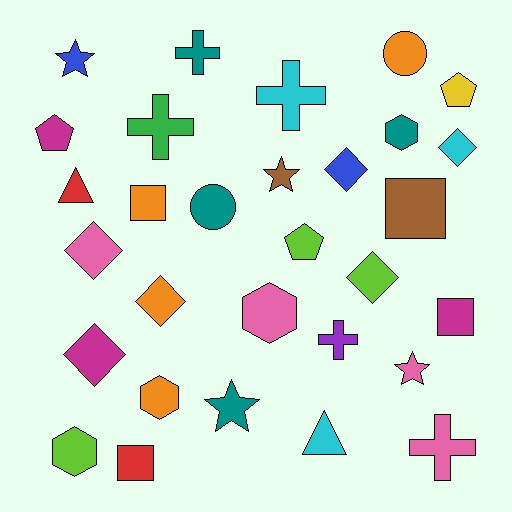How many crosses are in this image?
There are 5 crosses.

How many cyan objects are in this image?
There are 3 cyan objects.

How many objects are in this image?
There are 30 objects.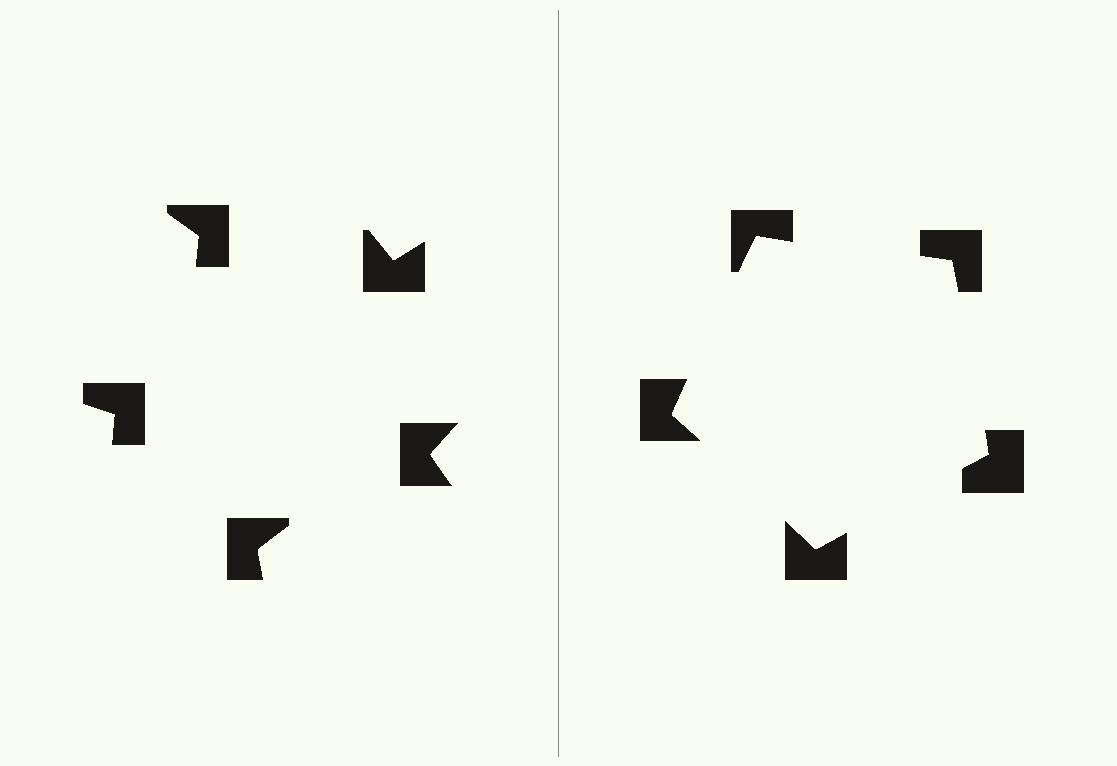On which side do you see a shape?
An illusory pentagon appears on the right side. On the left side the wedge cuts are rotated, so no coherent shape forms.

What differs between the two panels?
The notched squares are positioned identically on both sides; only the wedge orientations differ. On the right they align to a pentagon; on the left they are misaligned.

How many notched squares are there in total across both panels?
10 — 5 on each side.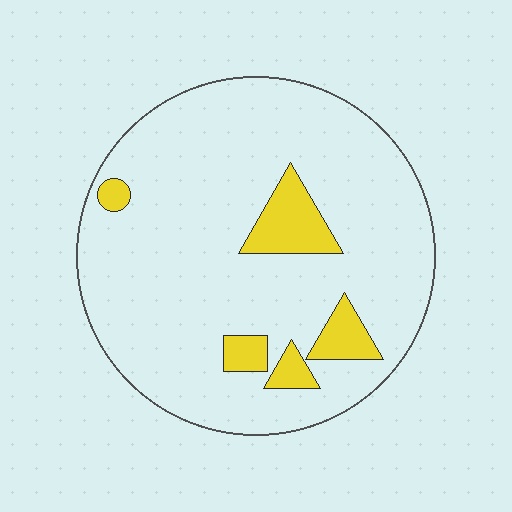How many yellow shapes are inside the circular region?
5.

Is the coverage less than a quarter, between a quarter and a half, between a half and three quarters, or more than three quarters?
Less than a quarter.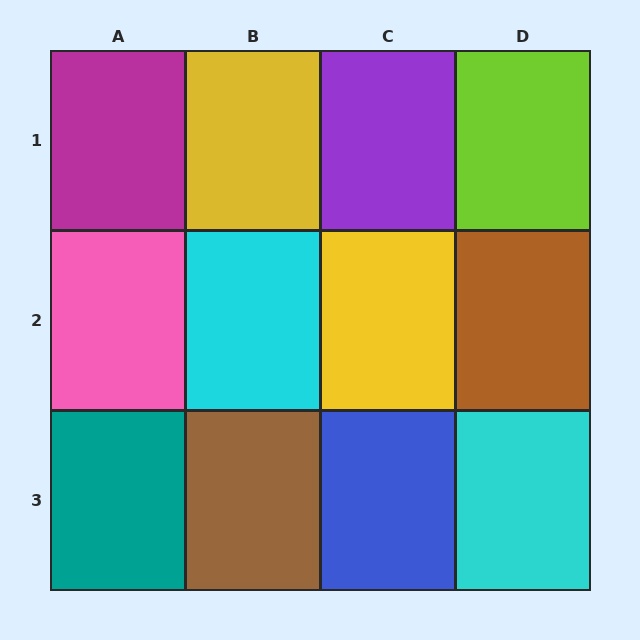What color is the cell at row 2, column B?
Cyan.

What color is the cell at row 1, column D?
Lime.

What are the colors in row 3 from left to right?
Teal, brown, blue, cyan.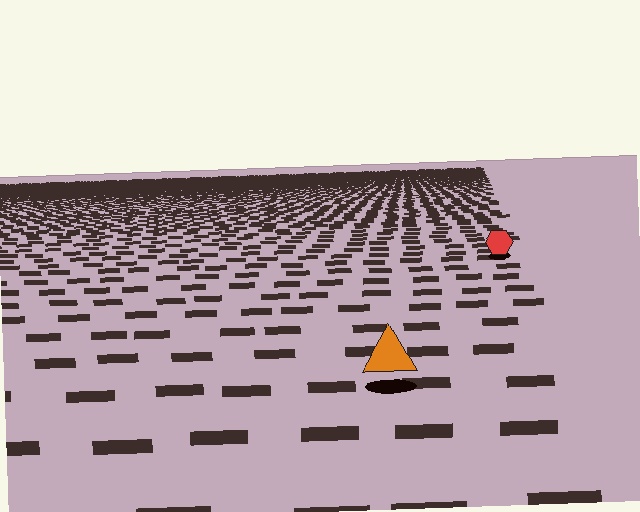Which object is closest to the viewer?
The orange triangle is closest. The texture marks near it are larger and more spread out.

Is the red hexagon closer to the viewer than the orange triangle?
No. The orange triangle is closer — you can tell from the texture gradient: the ground texture is coarser near it.